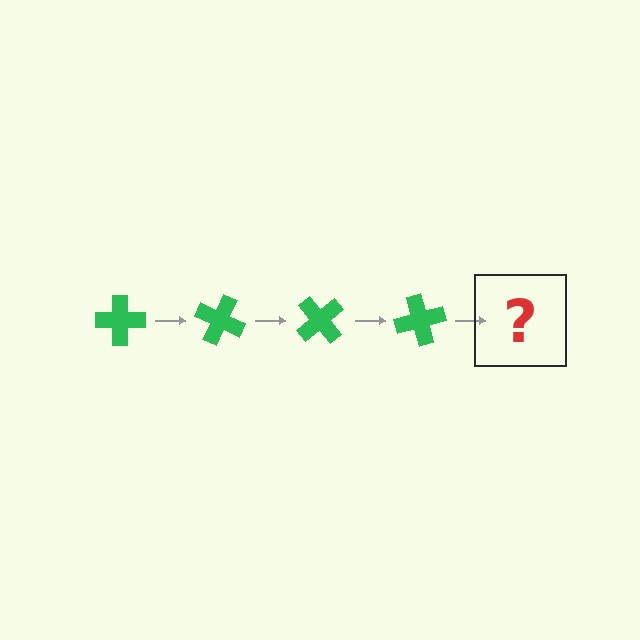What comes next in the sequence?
The next element should be a green cross rotated 100 degrees.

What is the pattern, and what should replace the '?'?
The pattern is that the cross rotates 25 degrees each step. The '?' should be a green cross rotated 100 degrees.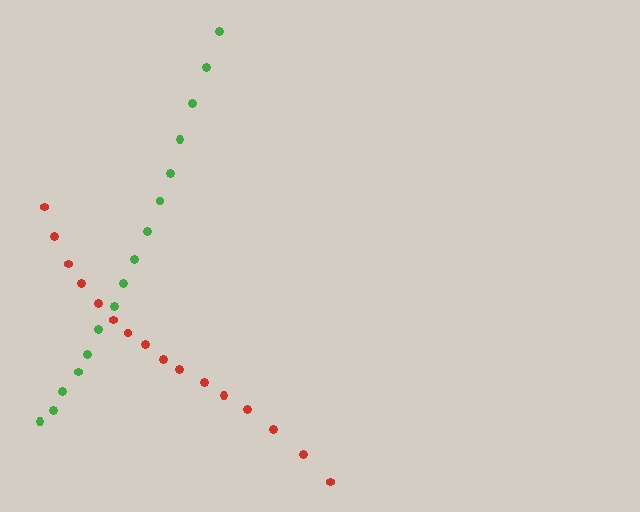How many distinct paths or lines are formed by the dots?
There are 2 distinct paths.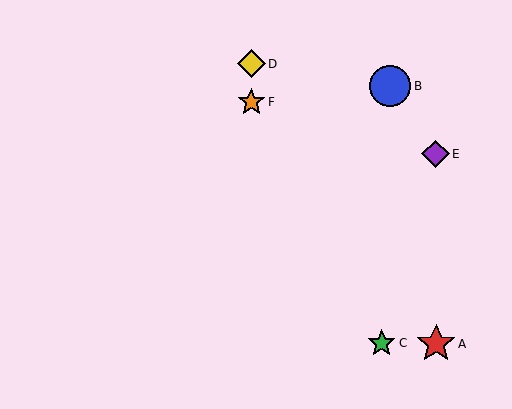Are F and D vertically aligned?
Yes, both are at x≈251.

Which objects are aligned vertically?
Objects D, F are aligned vertically.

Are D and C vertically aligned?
No, D is at x≈251 and C is at x≈382.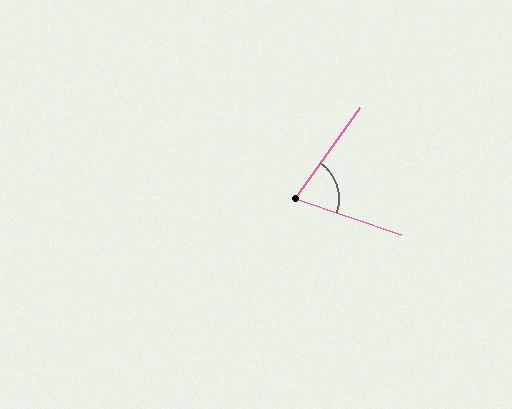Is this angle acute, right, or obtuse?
It is acute.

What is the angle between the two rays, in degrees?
Approximately 73 degrees.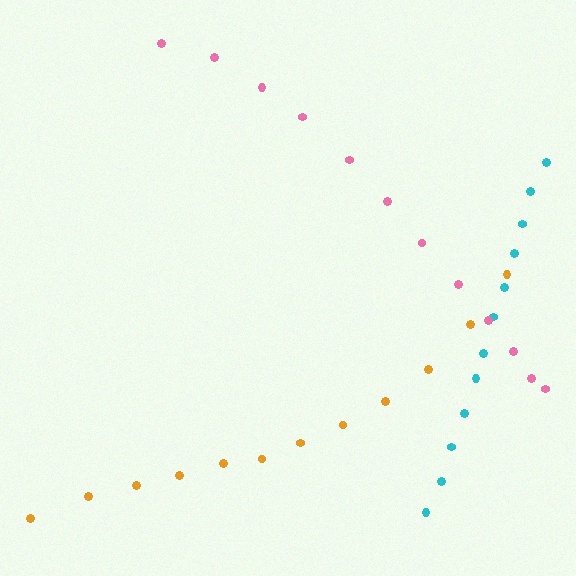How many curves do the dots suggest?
There are 3 distinct paths.